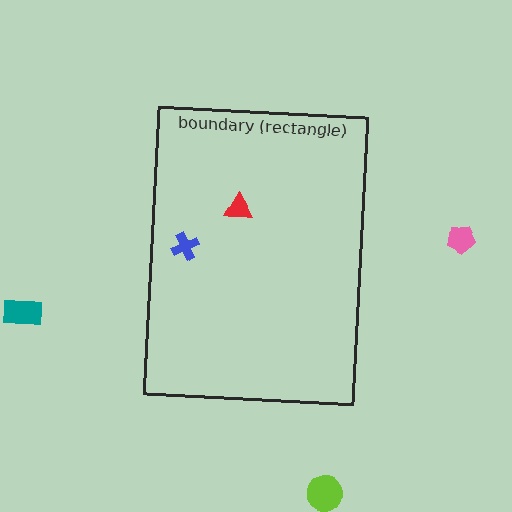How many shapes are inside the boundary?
2 inside, 3 outside.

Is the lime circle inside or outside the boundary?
Outside.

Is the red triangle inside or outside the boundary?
Inside.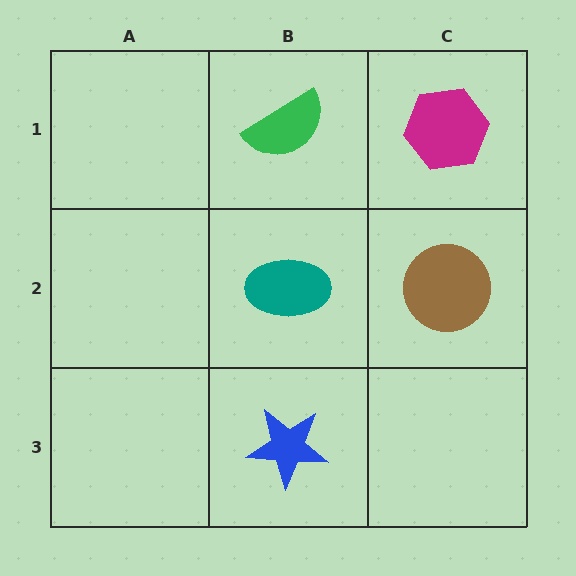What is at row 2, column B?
A teal ellipse.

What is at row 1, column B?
A green semicircle.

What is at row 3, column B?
A blue star.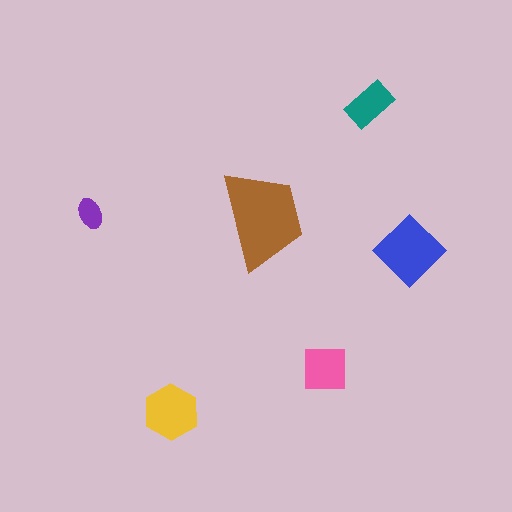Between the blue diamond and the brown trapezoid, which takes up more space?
The brown trapezoid.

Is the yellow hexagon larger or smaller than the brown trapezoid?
Smaller.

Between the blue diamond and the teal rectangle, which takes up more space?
The blue diamond.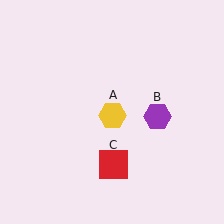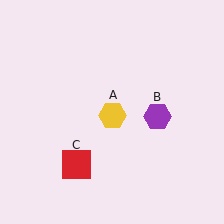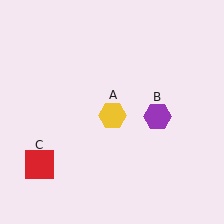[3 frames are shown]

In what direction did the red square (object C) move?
The red square (object C) moved left.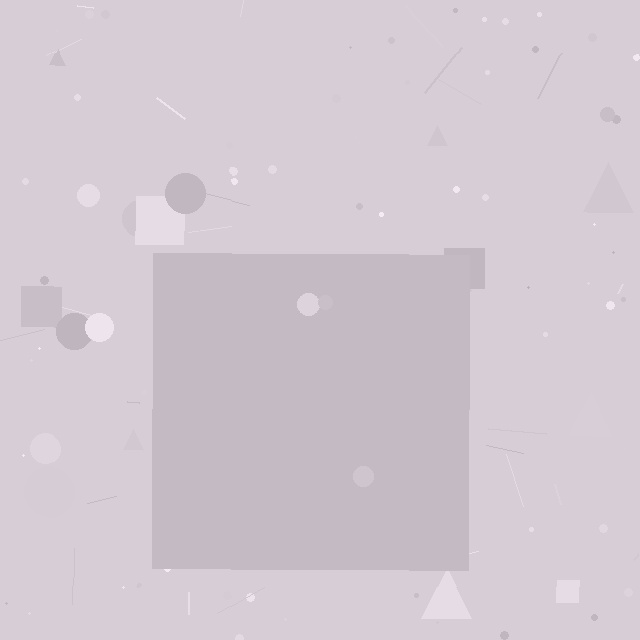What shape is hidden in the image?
A square is hidden in the image.